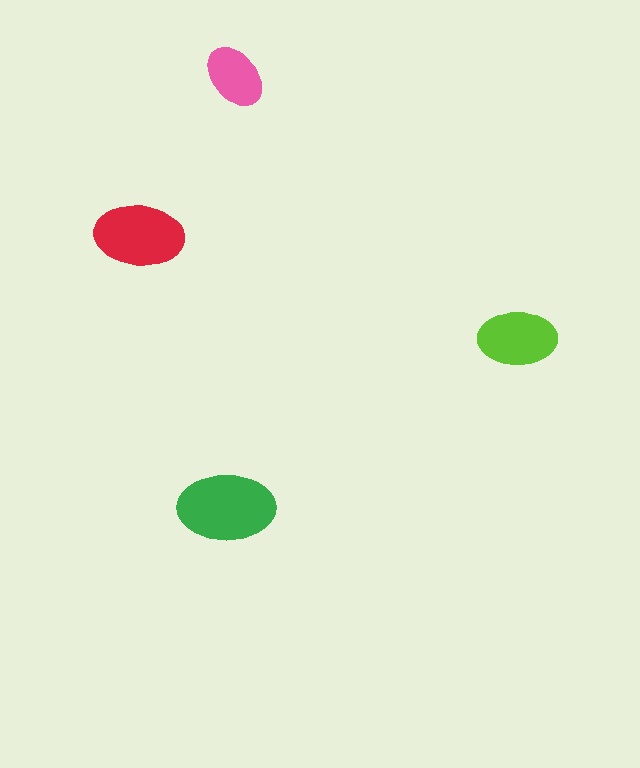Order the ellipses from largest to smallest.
the green one, the red one, the lime one, the pink one.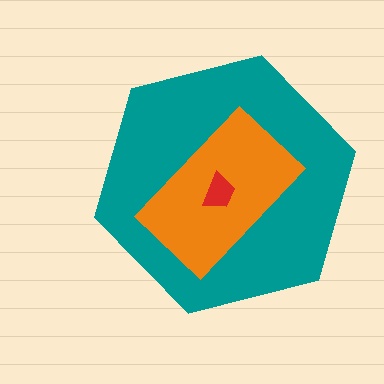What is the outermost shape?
The teal hexagon.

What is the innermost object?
The red trapezoid.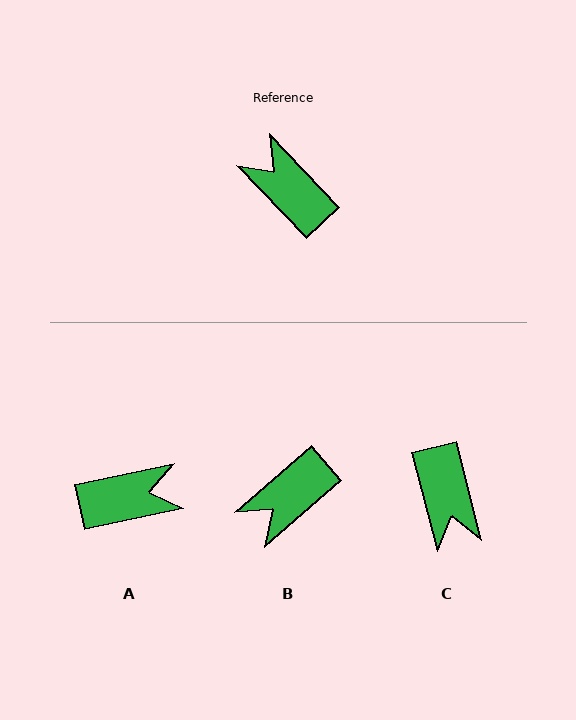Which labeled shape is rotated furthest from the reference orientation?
C, about 151 degrees away.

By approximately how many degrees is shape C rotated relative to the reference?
Approximately 151 degrees counter-clockwise.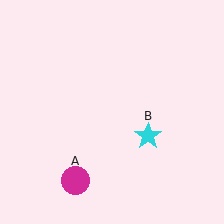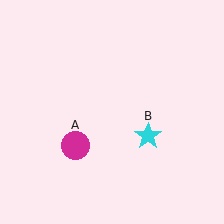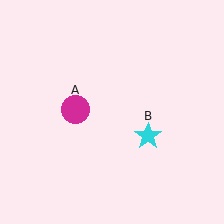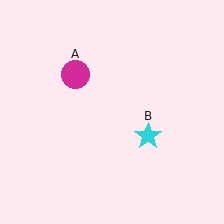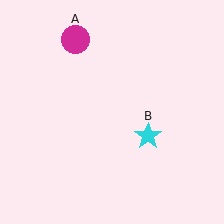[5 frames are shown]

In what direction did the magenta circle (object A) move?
The magenta circle (object A) moved up.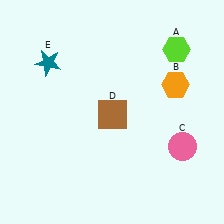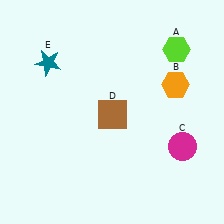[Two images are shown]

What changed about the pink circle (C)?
In Image 1, C is pink. In Image 2, it changed to magenta.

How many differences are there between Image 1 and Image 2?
There is 1 difference between the two images.